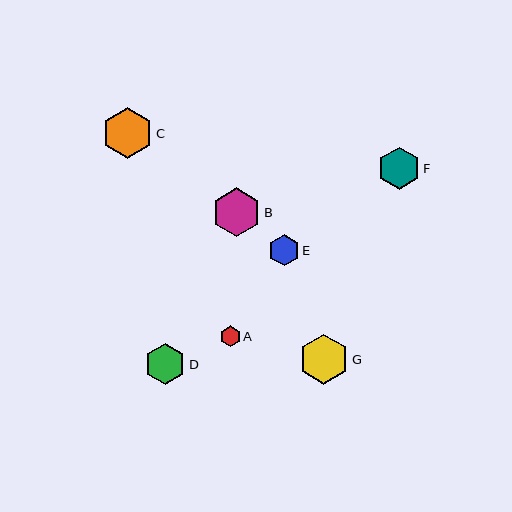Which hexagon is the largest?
Hexagon C is the largest with a size of approximately 51 pixels.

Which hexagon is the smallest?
Hexagon A is the smallest with a size of approximately 21 pixels.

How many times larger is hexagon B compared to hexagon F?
Hexagon B is approximately 1.1 times the size of hexagon F.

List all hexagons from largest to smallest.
From largest to smallest: C, G, B, F, D, E, A.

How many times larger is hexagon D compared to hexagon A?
Hexagon D is approximately 2.0 times the size of hexagon A.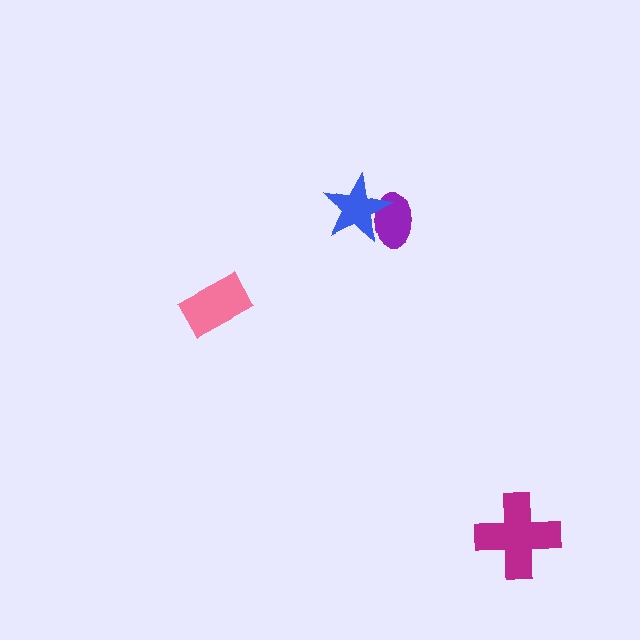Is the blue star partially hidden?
No, no other shape covers it.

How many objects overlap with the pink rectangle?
0 objects overlap with the pink rectangle.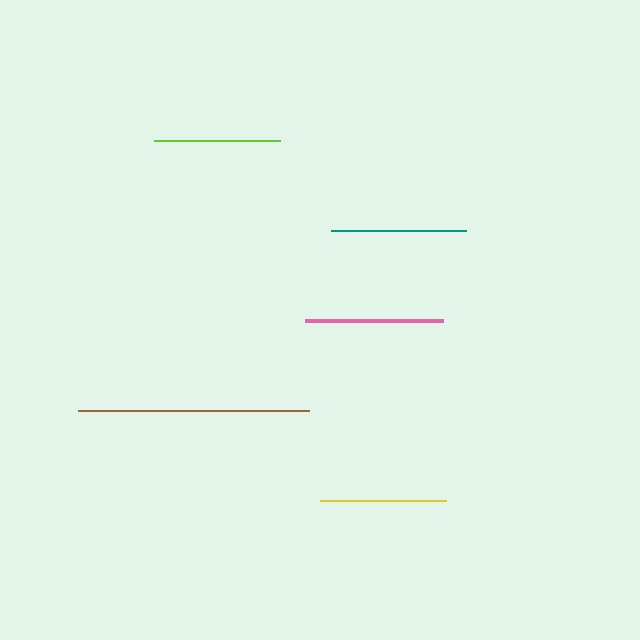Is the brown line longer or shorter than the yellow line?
The brown line is longer than the yellow line.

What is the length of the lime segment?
The lime segment is approximately 126 pixels long.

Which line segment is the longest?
The brown line is the longest at approximately 231 pixels.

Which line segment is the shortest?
The lime line is the shortest at approximately 126 pixels.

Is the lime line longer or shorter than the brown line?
The brown line is longer than the lime line.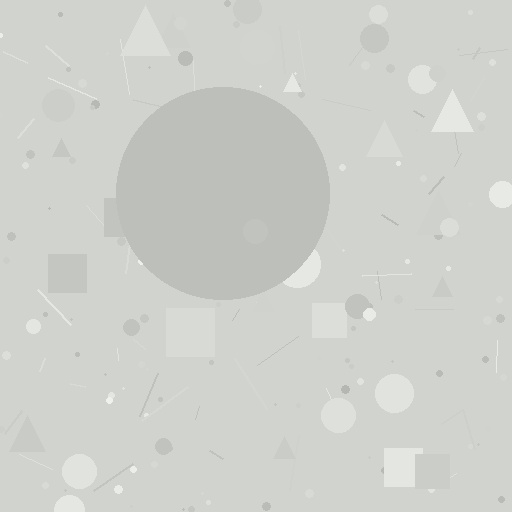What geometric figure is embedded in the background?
A circle is embedded in the background.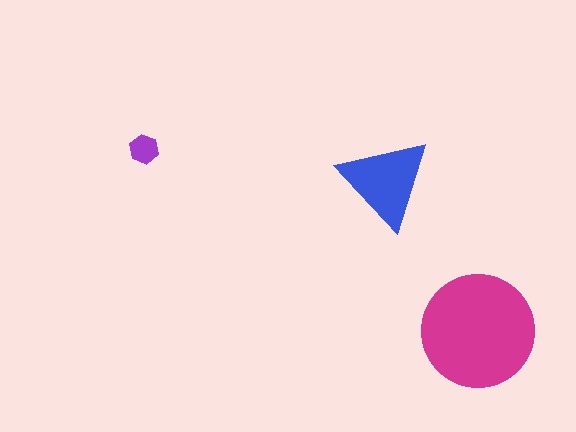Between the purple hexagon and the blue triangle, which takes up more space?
The blue triangle.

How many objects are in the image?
There are 3 objects in the image.